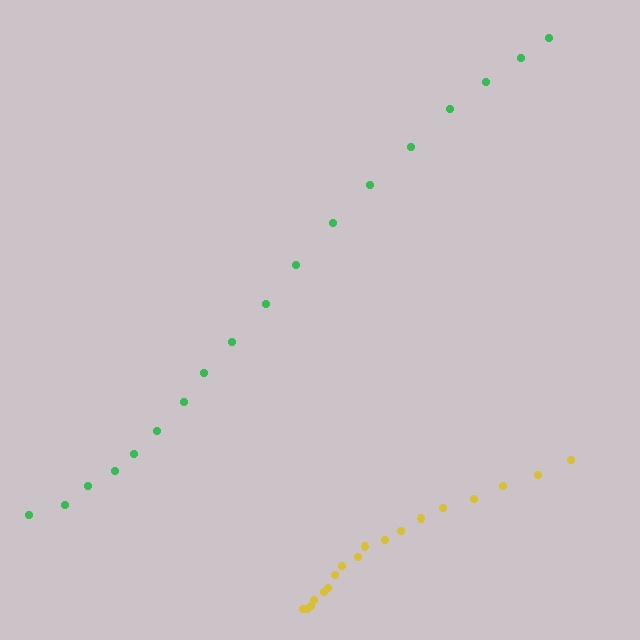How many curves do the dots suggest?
There are 2 distinct paths.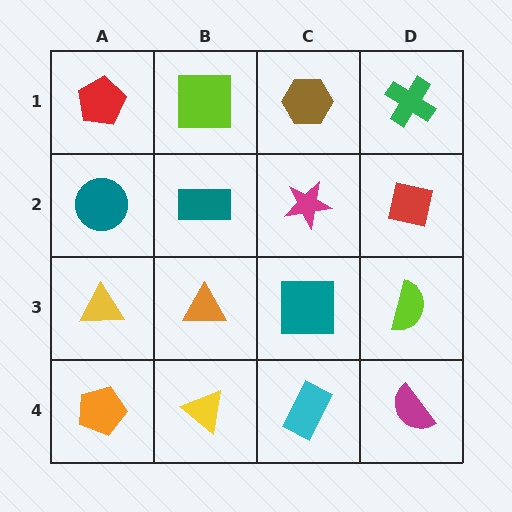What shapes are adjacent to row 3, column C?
A magenta star (row 2, column C), a cyan rectangle (row 4, column C), an orange triangle (row 3, column B), a lime semicircle (row 3, column D).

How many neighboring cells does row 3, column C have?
4.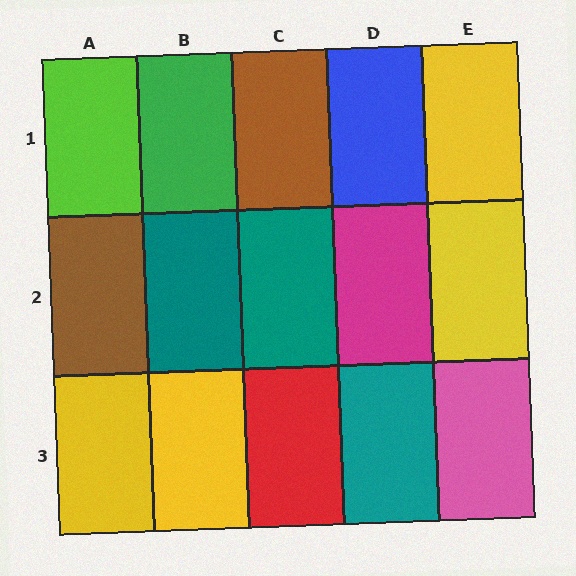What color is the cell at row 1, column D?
Blue.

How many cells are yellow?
4 cells are yellow.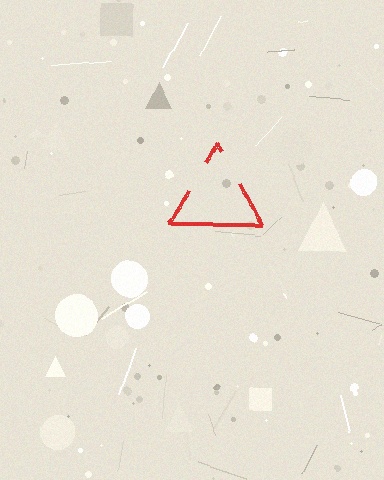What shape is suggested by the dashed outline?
The dashed outline suggests a triangle.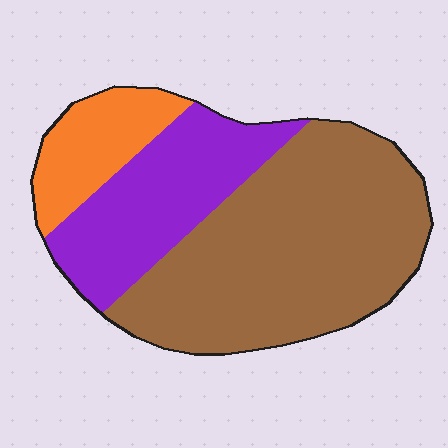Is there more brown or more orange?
Brown.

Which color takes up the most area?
Brown, at roughly 60%.